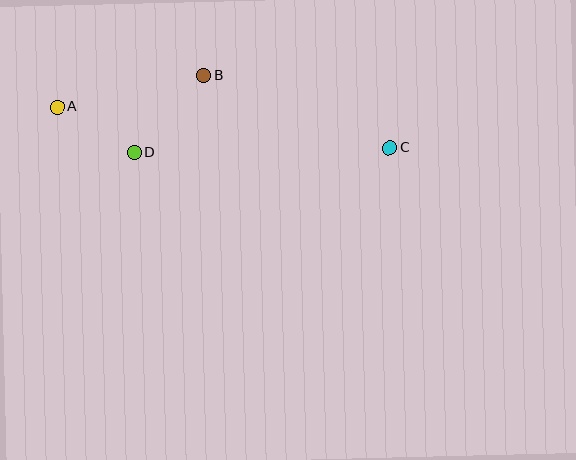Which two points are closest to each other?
Points A and D are closest to each other.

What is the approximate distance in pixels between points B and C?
The distance between B and C is approximately 200 pixels.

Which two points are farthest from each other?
Points A and C are farthest from each other.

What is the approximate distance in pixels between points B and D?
The distance between B and D is approximately 104 pixels.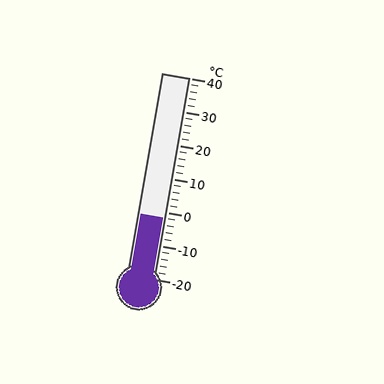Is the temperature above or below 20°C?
The temperature is below 20°C.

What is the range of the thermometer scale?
The thermometer scale ranges from -20°C to 40°C.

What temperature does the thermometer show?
The thermometer shows approximately -2°C.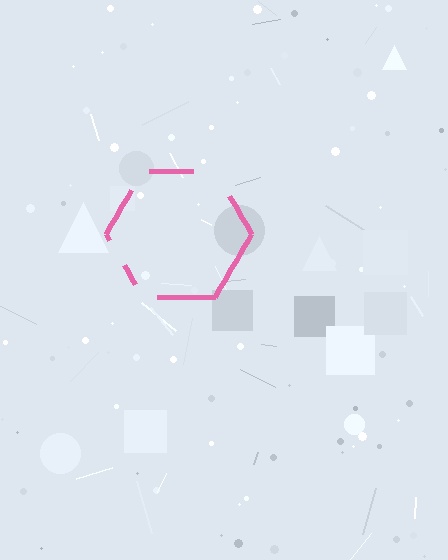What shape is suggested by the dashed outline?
The dashed outline suggests a hexagon.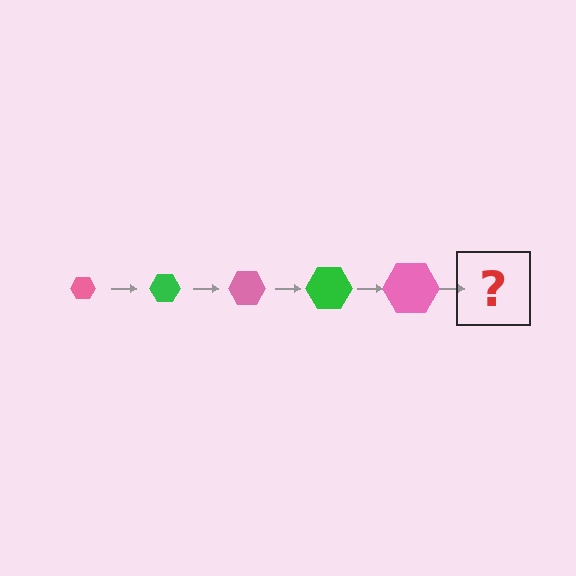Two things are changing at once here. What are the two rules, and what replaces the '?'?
The two rules are that the hexagon grows larger each step and the color cycles through pink and green. The '?' should be a green hexagon, larger than the previous one.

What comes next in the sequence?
The next element should be a green hexagon, larger than the previous one.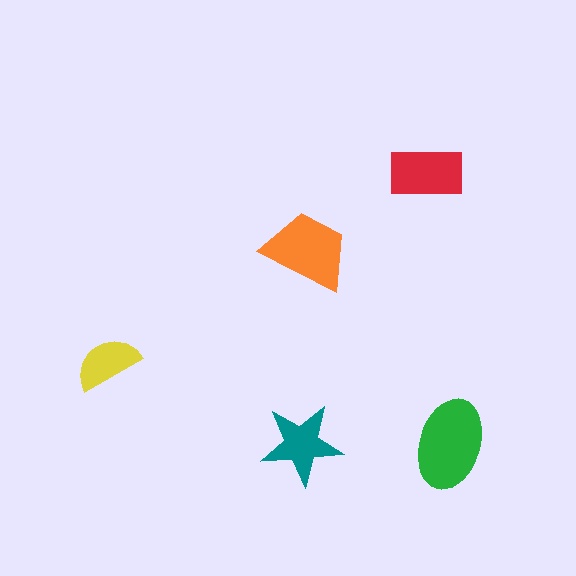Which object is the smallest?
The yellow semicircle.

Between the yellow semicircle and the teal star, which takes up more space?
The teal star.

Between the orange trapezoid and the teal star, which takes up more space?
The orange trapezoid.